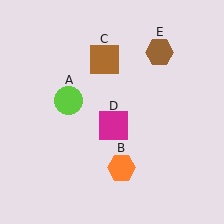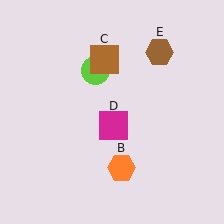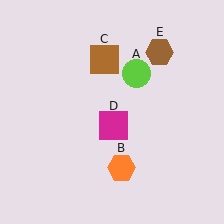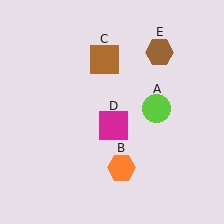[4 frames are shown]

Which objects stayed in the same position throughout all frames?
Orange hexagon (object B) and brown square (object C) and magenta square (object D) and brown hexagon (object E) remained stationary.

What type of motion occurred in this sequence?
The lime circle (object A) rotated clockwise around the center of the scene.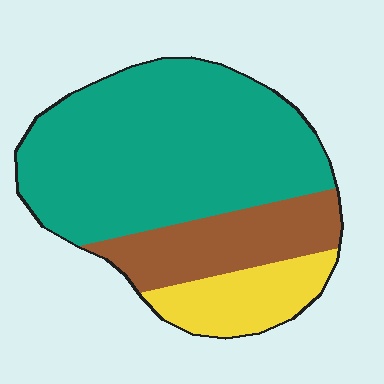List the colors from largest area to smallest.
From largest to smallest: teal, brown, yellow.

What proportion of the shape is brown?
Brown covers around 20% of the shape.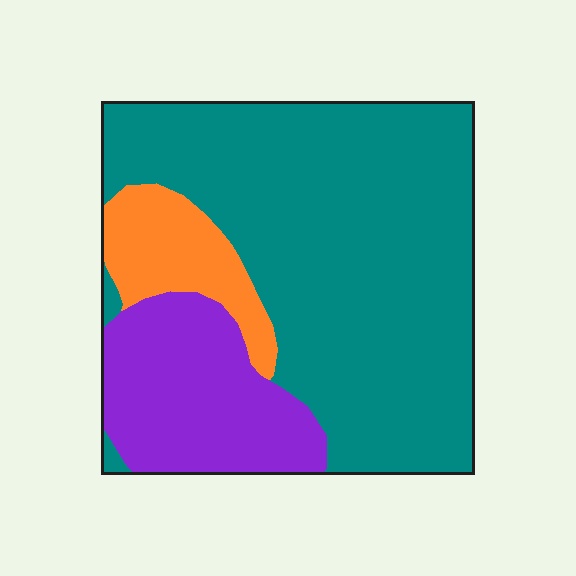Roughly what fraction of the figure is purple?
Purple covers 22% of the figure.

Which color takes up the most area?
Teal, at roughly 65%.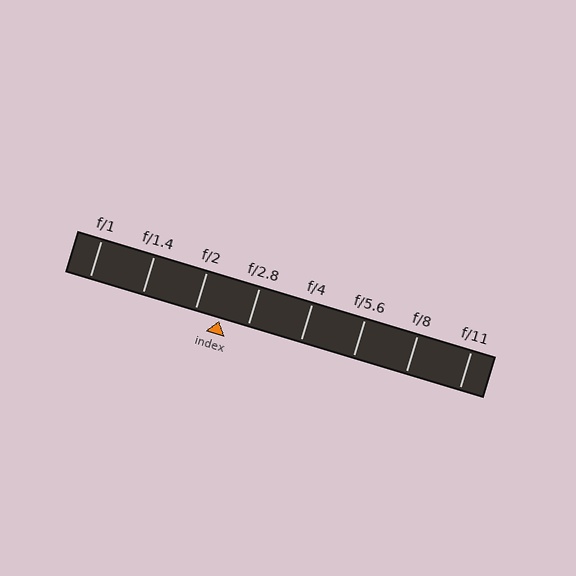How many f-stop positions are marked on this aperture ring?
There are 8 f-stop positions marked.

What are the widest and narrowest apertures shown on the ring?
The widest aperture shown is f/1 and the narrowest is f/11.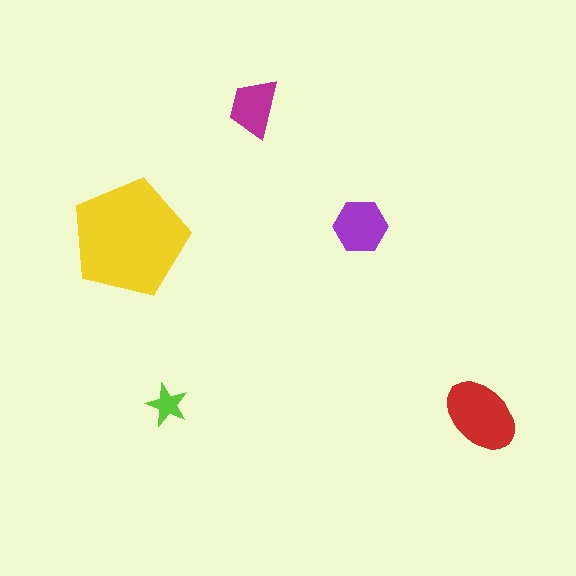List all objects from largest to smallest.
The yellow pentagon, the red ellipse, the purple hexagon, the magenta trapezoid, the lime star.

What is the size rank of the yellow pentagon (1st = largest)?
1st.